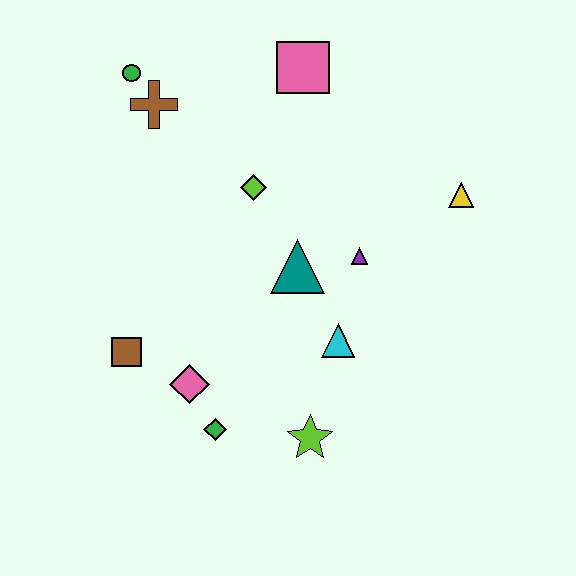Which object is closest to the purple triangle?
The teal triangle is closest to the purple triangle.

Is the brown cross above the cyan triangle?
Yes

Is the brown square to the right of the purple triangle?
No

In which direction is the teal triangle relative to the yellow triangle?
The teal triangle is to the left of the yellow triangle.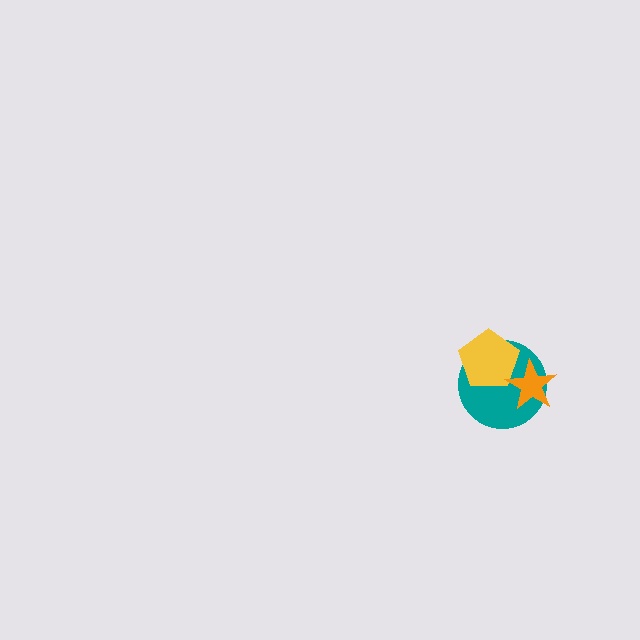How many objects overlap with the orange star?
2 objects overlap with the orange star.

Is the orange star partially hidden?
No, no other shape covers it.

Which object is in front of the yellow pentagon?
The orange star is in front of the yellow pentagon.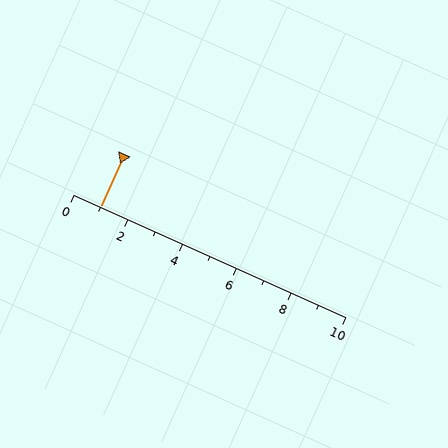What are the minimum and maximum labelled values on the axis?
The axis runs from 0 to 10.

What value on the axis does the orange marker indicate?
The marker indicates approximately 1.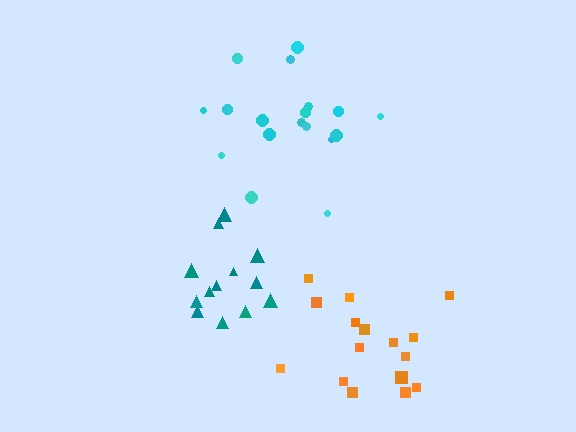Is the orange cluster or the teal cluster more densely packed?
Orange.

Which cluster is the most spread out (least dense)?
Cyan.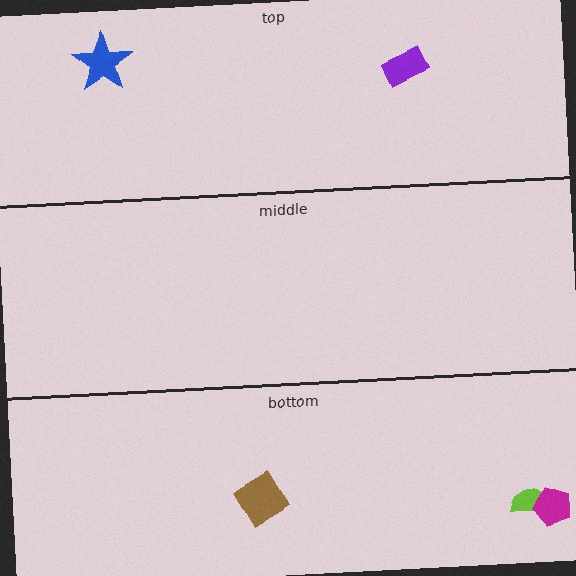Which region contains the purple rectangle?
The top region.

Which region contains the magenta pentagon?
The bottom region.